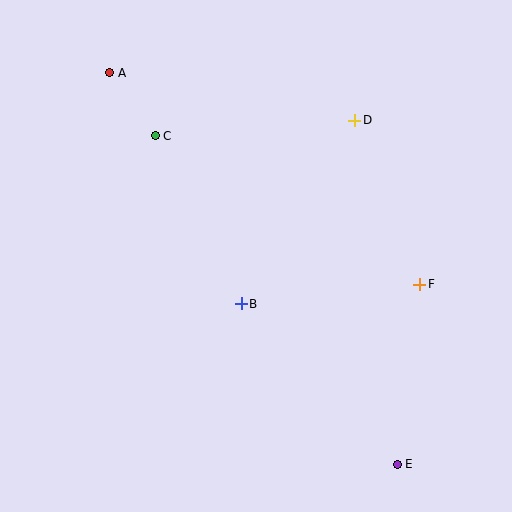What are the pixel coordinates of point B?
Point B is at (241, 304).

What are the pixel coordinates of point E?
Point E is at (397, 464).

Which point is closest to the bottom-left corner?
Point B is closest to the bottom-left corner.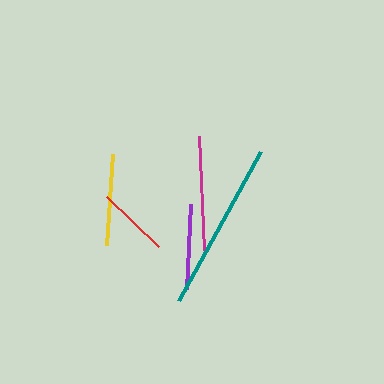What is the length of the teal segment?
The teal segment is approximately 170 pixels long.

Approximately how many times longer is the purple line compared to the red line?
The purple line is approximately 1.2 times the length of the red line.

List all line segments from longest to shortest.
From longest to shortest: teal, magenta, yellow, purple, red.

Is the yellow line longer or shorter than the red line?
The yellow line is longer than the red line.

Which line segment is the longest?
The teal line is the longest at approximately 170 pixels.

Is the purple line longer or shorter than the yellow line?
The yellow line is longer than the purple line.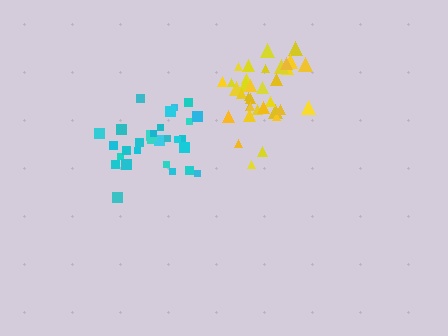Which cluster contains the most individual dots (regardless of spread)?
Yellow (35).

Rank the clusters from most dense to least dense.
yellow, cyan.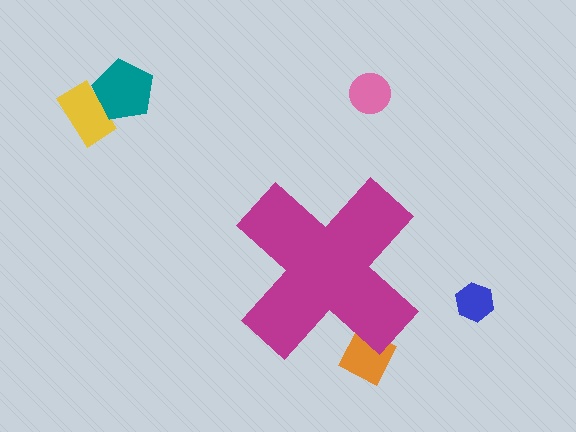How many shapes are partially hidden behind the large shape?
1 shape is partially hidden.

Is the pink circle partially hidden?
No, the pink circle is fully visible.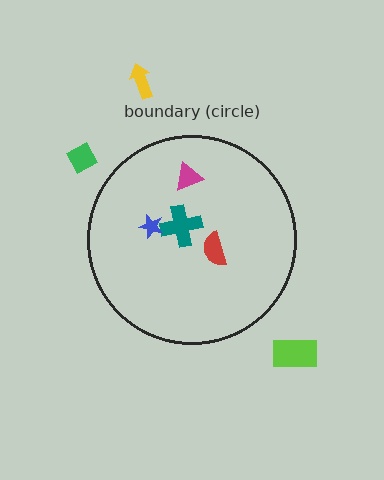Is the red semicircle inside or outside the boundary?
Inside.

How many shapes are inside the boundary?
4 inside, 3 outside.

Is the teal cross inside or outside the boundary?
Inside.